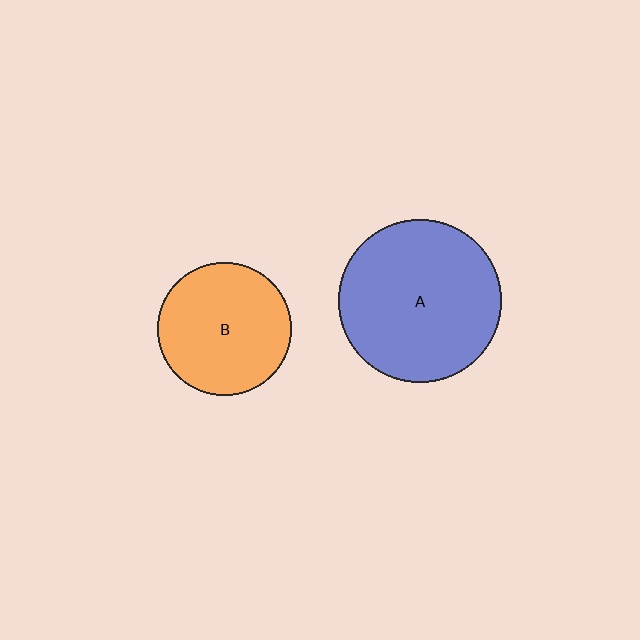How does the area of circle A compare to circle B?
Approximately 1.5 times.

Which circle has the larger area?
Circle A (blue).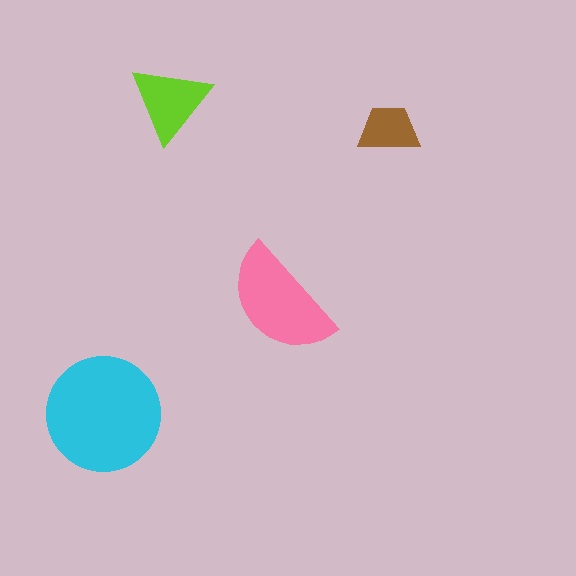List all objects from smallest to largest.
The brown trapezoid, the lime triangle, the pink semicircle, the cyan circle.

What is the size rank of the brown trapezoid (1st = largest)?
4th.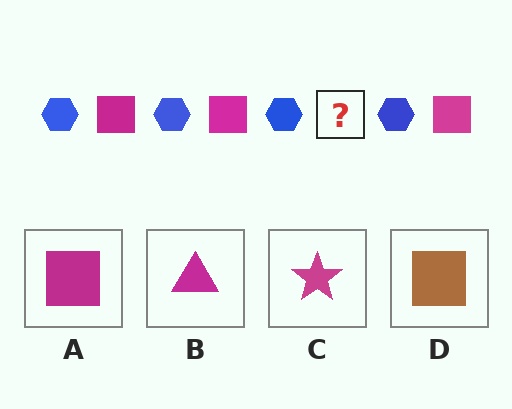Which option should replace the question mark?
Option A.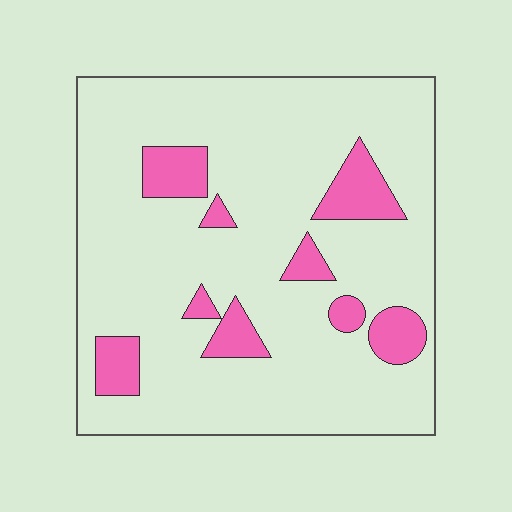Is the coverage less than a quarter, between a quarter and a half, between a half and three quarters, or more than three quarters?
Less than a quarter.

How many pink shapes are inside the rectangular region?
9.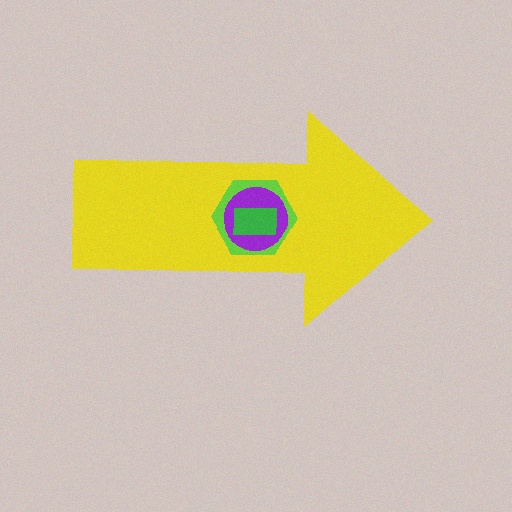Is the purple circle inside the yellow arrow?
Yes.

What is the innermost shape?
The green rectangle.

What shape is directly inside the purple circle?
The green rectangle.